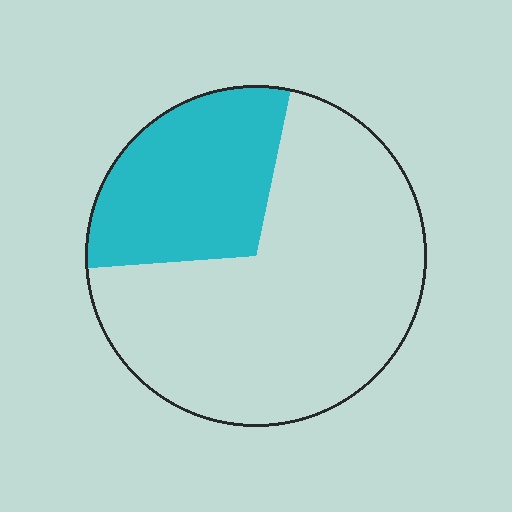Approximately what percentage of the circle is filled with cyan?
Approximately 30%.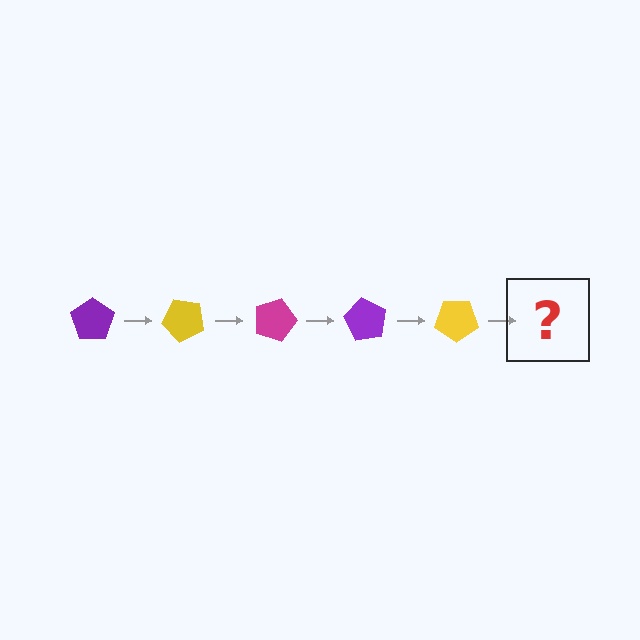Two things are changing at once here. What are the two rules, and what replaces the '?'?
The two rules are that it rotates 45 degrees each step and the color cycles through purple, yellow, and magenta. The '?' should be a magenta pentagon, rotated 225 degrees from the start.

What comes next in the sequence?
The next element should be a magenta pentagon, rotated 225 degrees from the start.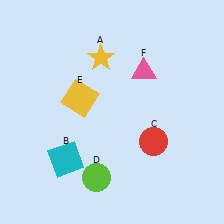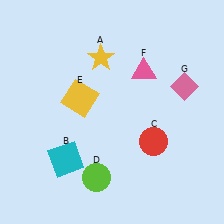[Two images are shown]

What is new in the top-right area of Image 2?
A pink diamond (G) was added in the top-right area of Image 2.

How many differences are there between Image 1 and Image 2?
There is 1 difference between the two images.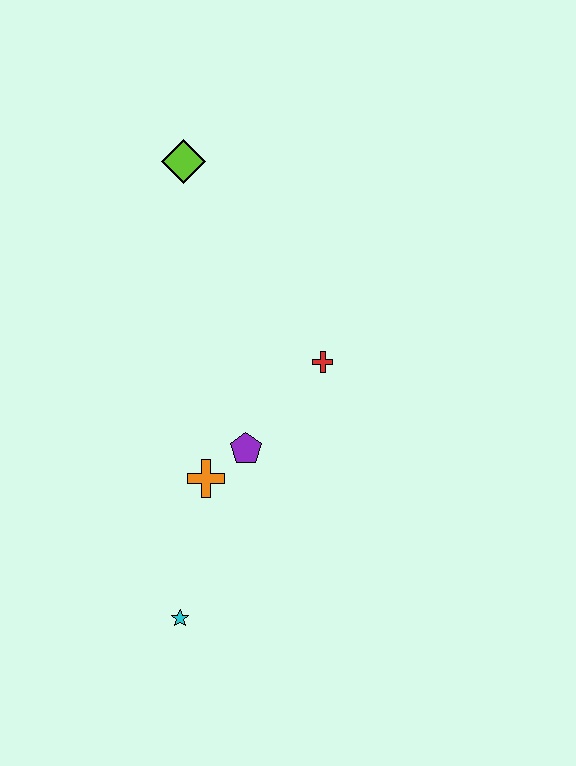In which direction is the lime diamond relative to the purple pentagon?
The lime diamond is above the purple pentagon.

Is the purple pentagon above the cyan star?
Yes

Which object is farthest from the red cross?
The cyan star is farthest from the red cross.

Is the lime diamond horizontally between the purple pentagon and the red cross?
No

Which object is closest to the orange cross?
The purple pentagon is closest to the orange cross.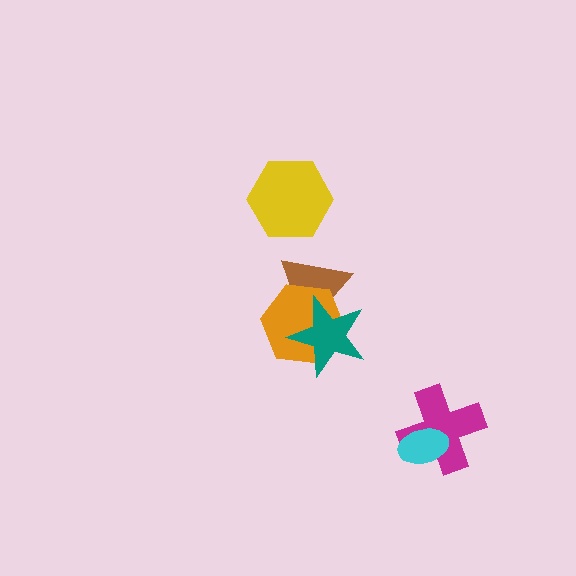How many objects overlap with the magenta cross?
1 object overlaps with the magenta cross.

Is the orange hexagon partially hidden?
Yes, it is partially covered by another shape.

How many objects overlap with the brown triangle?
2 objects overlap with the brown triangle.